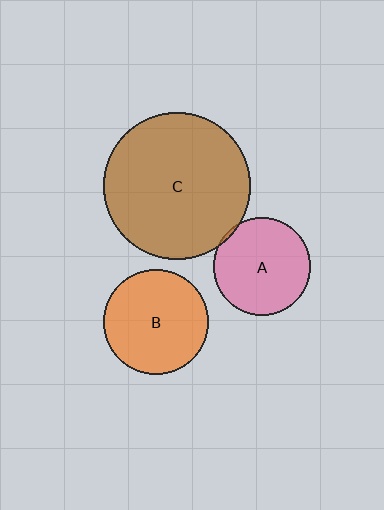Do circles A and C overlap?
Yes.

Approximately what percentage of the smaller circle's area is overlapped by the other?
Approximately 5%.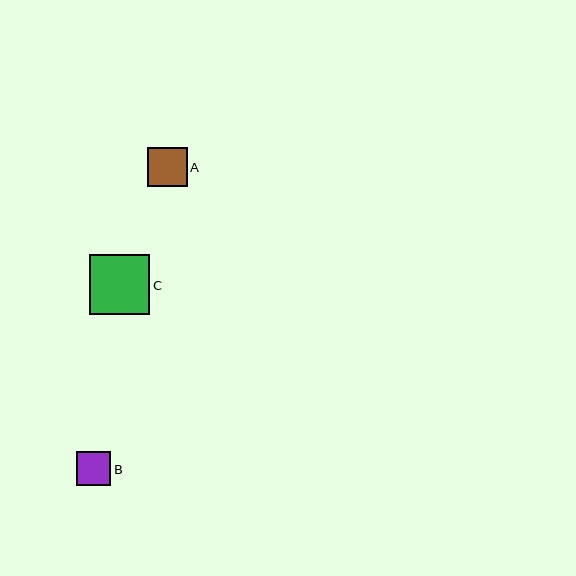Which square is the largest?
Square C is the largest with a size of approximately 60 pixels.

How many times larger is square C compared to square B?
Square C is approximately 1.7 times the size of square B.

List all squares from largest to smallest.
From largest to smallest: C, A, B.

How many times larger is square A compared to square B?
Square A is approximately 1.2 times the size of square B.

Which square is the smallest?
Square B is the smallest with a size of approximately 34 pixels.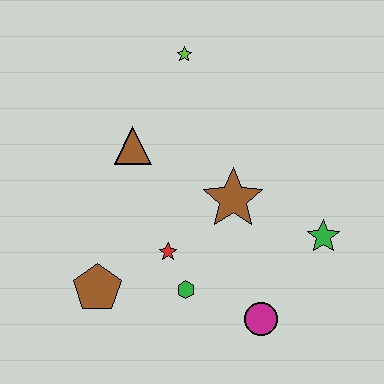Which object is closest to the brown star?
The red star is closest to the brown star.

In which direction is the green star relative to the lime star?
The green star is below the lime star.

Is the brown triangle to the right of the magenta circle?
No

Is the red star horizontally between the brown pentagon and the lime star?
Yes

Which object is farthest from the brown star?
The brown pentagon is farthest from the brown star.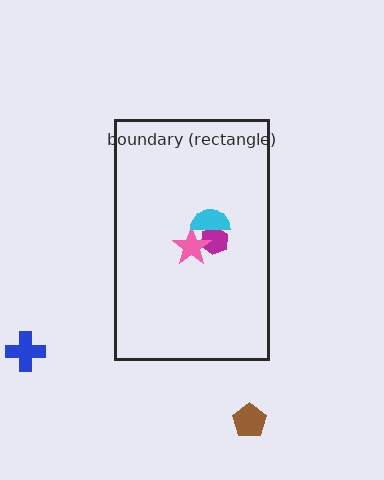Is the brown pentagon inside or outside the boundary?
Outside.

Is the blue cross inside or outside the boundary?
Outside.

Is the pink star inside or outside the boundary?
Inside.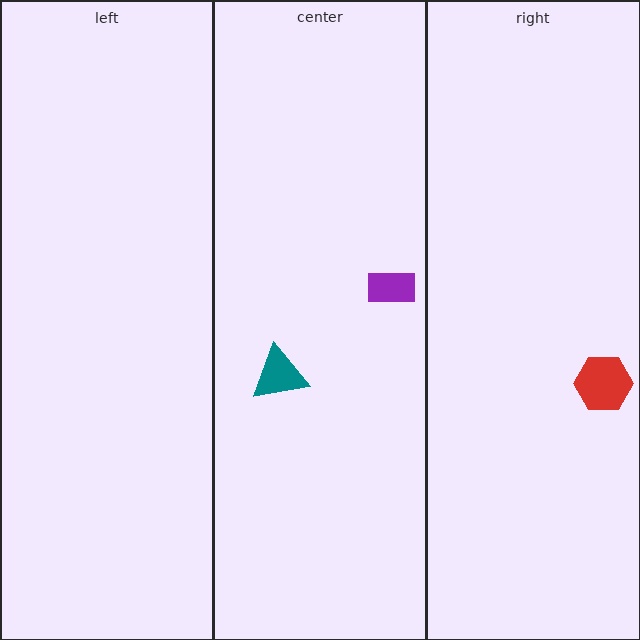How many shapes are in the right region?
1.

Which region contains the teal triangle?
The center region.